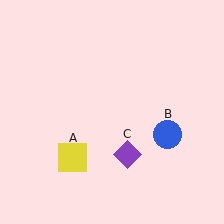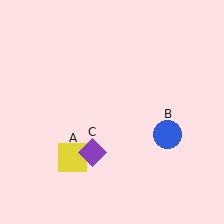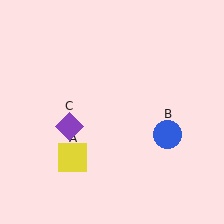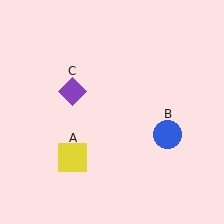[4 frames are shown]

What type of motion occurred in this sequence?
The purple diamond (object C) rotated clockwise around the center of the scene.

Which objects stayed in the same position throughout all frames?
Yellow square (object A) and blue circle (object B) remained stationary.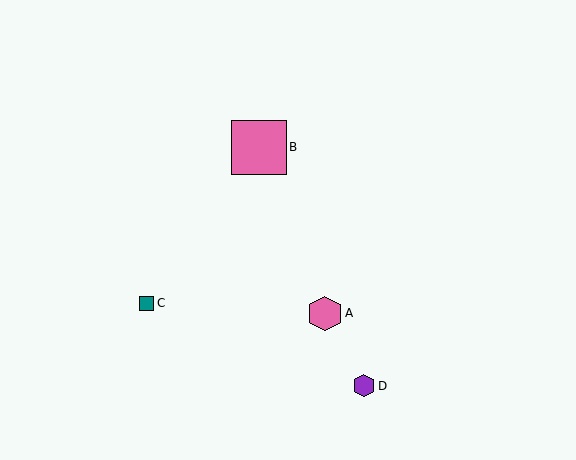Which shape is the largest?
The pink square (labeled B) is the largest.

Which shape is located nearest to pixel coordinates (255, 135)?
The pink square (labeled B) at (259, 147) is nearest to that location.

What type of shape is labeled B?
Shape B is a pink square.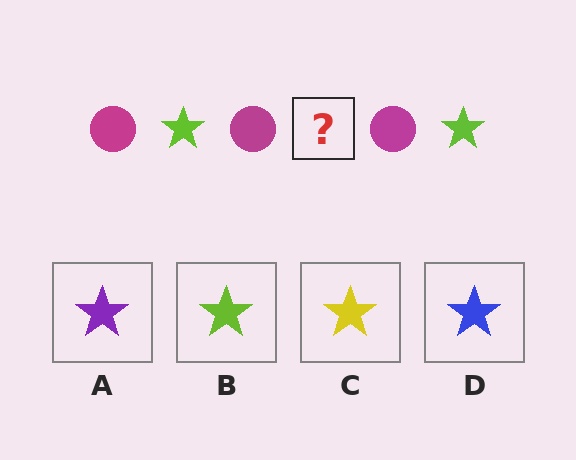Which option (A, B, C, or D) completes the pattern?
B.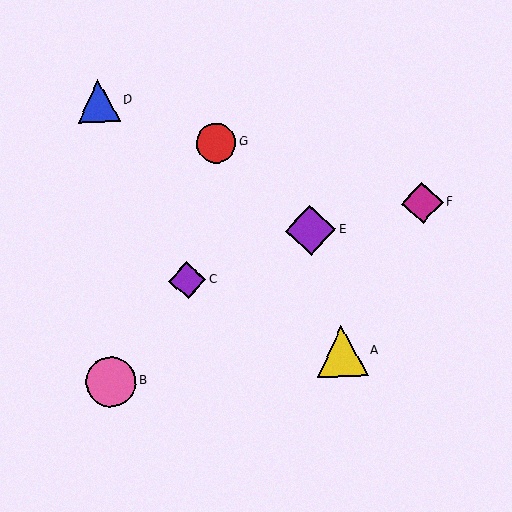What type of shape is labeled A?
Shape A is a yellow triangle.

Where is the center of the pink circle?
The center of the pink circle is at (111, 382).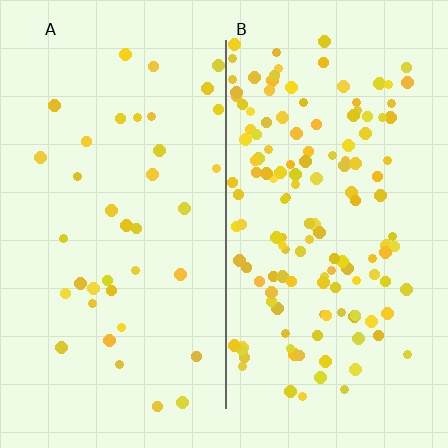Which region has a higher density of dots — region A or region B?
B (the right).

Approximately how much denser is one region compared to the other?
Approximately 3.8× — region B over region A.